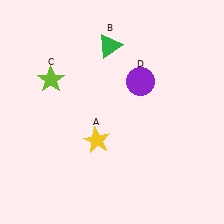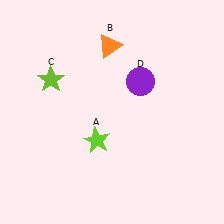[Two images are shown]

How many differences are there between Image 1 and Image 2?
There are 2 differences between the two images.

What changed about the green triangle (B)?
In Image 1, B is green. In Image 2, it changed to orange.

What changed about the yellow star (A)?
In Image 1, A is yellow. In Image 2, it changed to lime.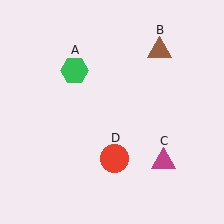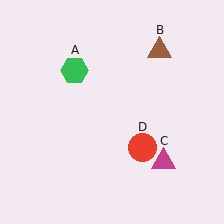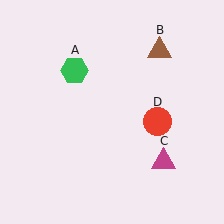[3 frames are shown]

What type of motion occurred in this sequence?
The red circle (object D) rotated counterclockwise around the center of the scene.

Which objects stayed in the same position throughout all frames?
Green hexagon (object A) and brown triangle (object B) and magenta triangle (object C) remained stationary.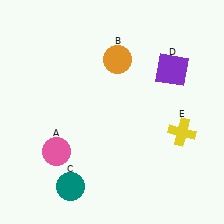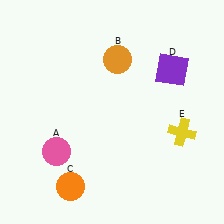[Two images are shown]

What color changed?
The circle (C) changed from teal in Image 1 to orange in Image 2.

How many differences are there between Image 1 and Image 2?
There is 1 difference between the two images.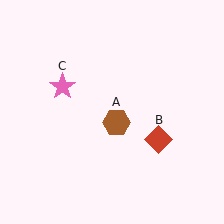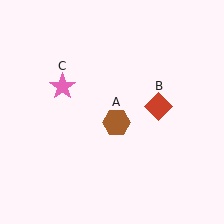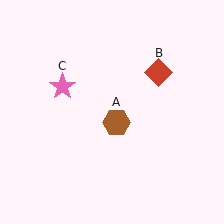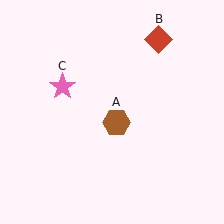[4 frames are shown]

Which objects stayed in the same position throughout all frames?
Brown hexagon (object A) and pink star (object C) remained stationary.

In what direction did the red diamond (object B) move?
The red diamond (object B) moved up.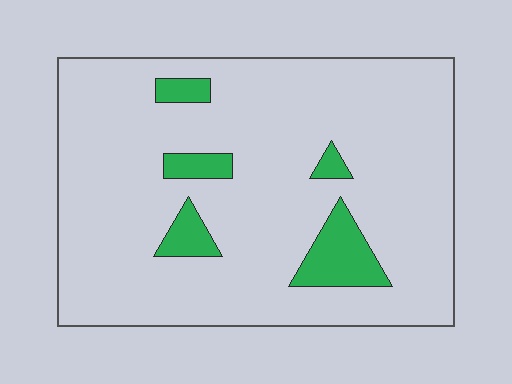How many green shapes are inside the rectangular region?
5.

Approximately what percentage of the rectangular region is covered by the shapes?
Approximately 10%.